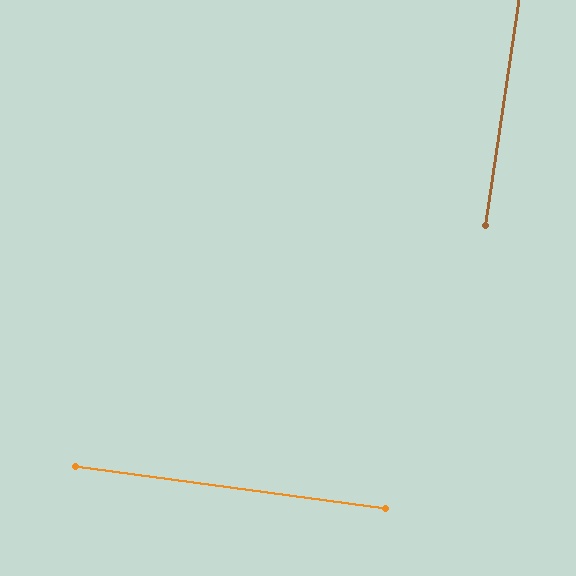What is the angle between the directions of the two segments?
Approximately 89 degrees.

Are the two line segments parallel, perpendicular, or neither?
Perpendicular — they meet at approximately 89°.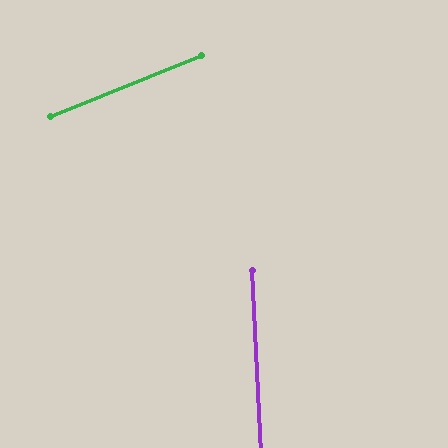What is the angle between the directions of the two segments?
Approximately 71 degrees.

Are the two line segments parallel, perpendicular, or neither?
Neither parallel nor perpendicular — they differ by about 71°.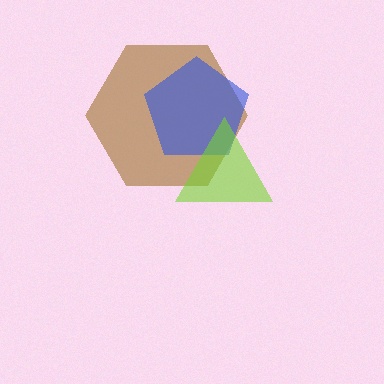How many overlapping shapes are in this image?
There are 3 overlapping shapes in the image.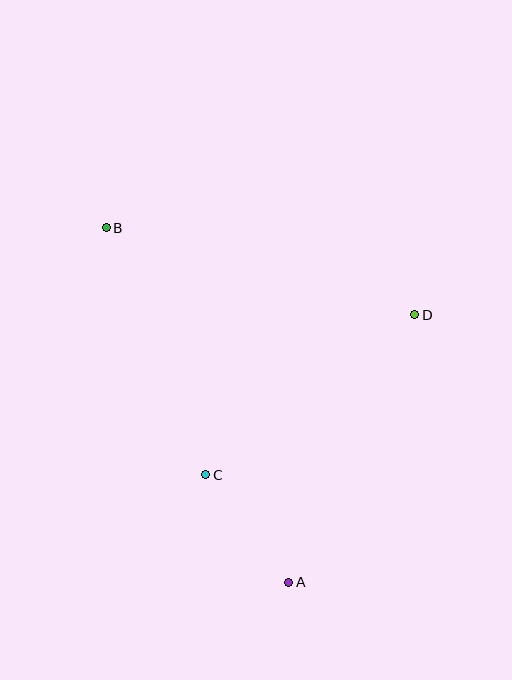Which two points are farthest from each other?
Points A and B are farthest from each other.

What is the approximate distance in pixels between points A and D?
The distance between A and D is approximately 295 pixels.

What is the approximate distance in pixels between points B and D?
The distance between B and D is approximately 320 pixels.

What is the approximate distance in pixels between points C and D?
The distance between C and D is approximately 263 pixels.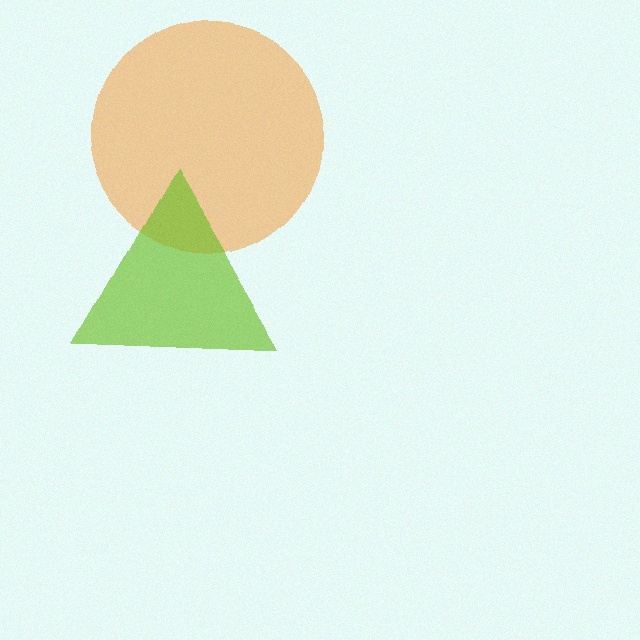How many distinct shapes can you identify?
There are 2 distinct shapes: an orange circle, a lime triangle.